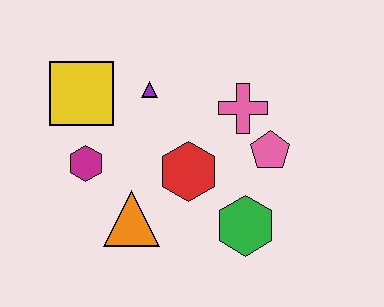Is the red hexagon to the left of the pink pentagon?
Yes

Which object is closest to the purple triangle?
The yellow square is closest to the purple triangle.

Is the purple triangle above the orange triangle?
Yes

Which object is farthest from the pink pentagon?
The yellow square is farthest from the pink pentagon.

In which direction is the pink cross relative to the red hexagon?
The pink cross is above the red hexagon.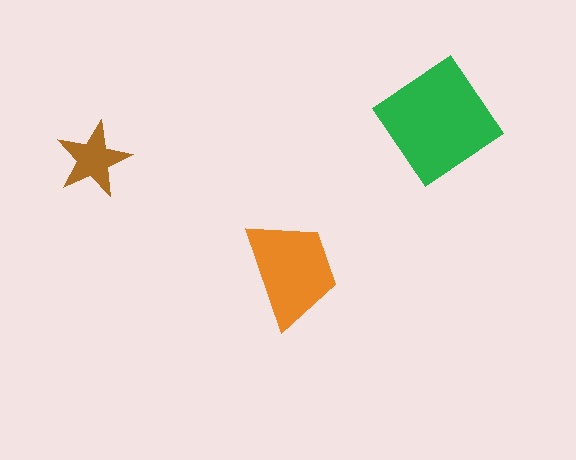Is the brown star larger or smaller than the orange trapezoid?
Smaller.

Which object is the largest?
The green diamond.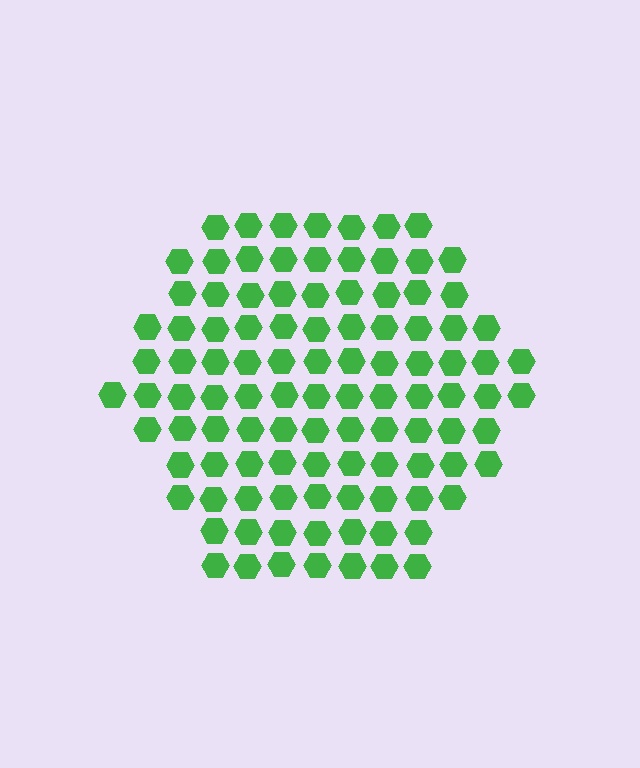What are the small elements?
The small elements are hexagons.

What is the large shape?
The large shape is a hexagon.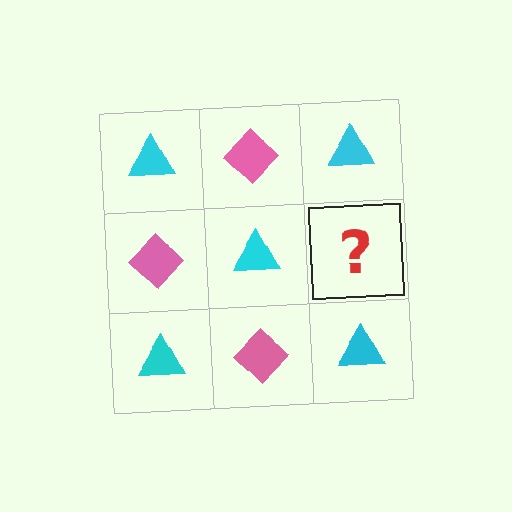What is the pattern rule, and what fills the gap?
The rule is that it alternates cyan triangle and pink diamond in a checkerboard pattern. The gap should be filled with a pink diamond.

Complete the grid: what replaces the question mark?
The question mark should be replaced with a pink diamond.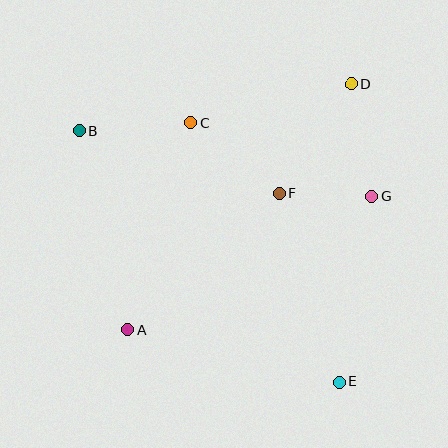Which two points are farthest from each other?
Points B and E are farthest from each other.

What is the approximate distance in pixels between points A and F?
The distance between A and F is approximately 204 pixels.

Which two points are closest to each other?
Points F and G are closest to each other.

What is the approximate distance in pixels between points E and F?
The distance between E and F is approximately 198 pixels.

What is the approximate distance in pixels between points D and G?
The distance between D and G is approximately 114 pixels.